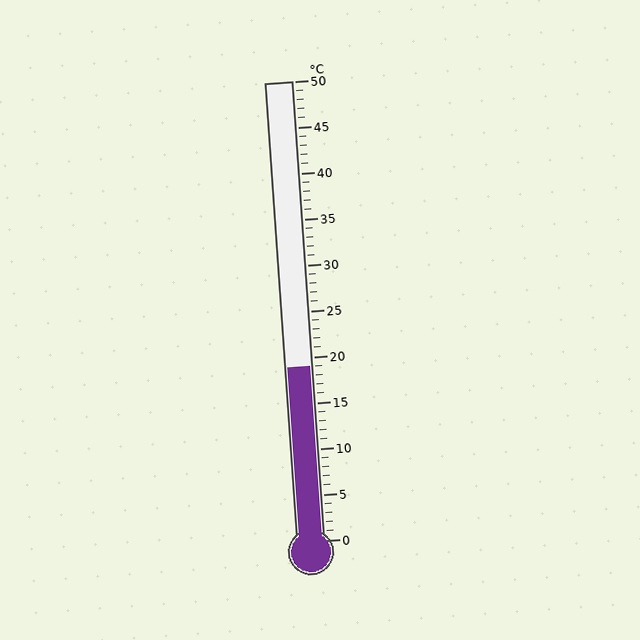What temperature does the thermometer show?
The thermometer shows approximately 19°C.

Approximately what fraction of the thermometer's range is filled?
The thermometer is filled to approximately 40% of its range.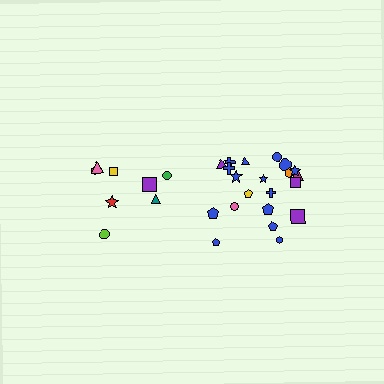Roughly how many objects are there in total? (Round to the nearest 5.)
Roughly 30 objects in total.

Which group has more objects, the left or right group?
The right group.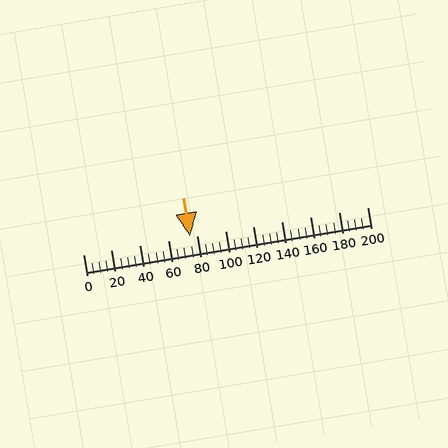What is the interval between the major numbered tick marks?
The major tick marks are spaced 20 units apart.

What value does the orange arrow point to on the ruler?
The orange arrow points to approximately 75.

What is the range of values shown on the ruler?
The ruler shows values from 0 to 200.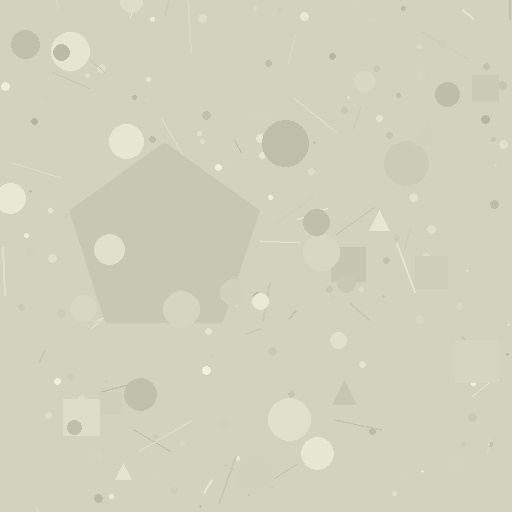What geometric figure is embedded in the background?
A pentagon is embedded in the background.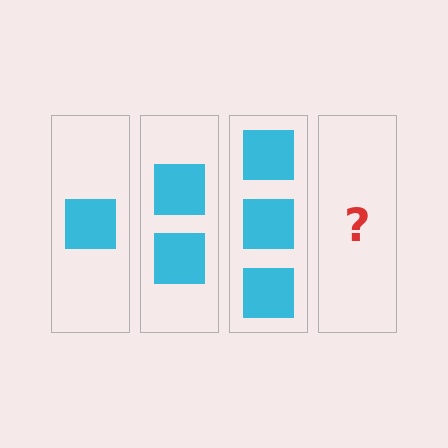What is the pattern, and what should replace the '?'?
The pattern is that each step adds one more square. The '?' should be 4 squares.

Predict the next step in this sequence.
The next step is 4 squares.